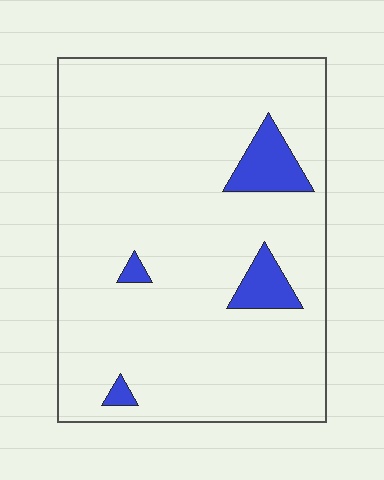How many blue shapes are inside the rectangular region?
4.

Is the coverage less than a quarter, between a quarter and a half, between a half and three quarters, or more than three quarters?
Less than a quarter.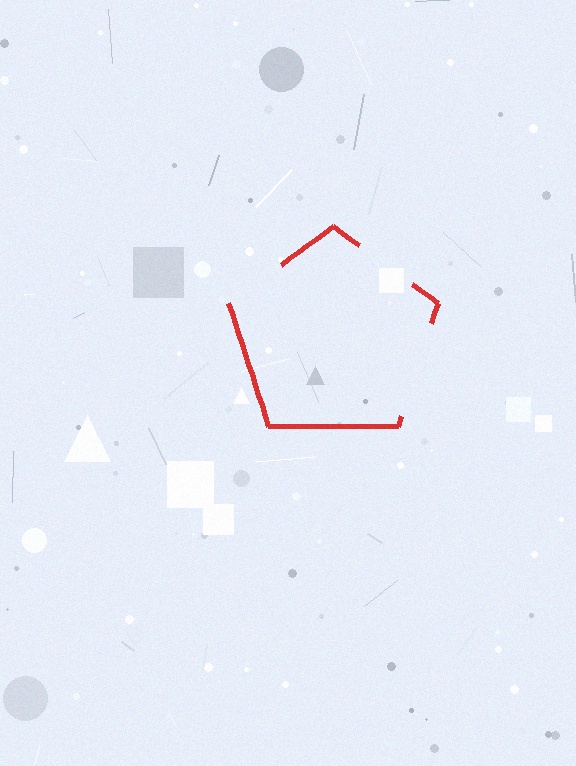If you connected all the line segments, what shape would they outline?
They would outline a pentagon.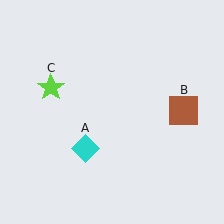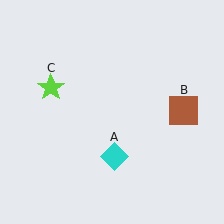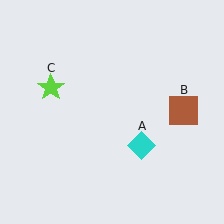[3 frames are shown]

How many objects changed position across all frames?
1 object changed position: cyan diamond (object A).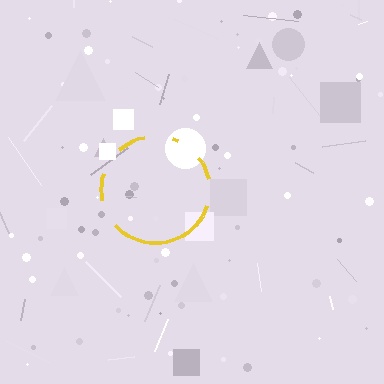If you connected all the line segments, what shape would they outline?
They would outline a circle.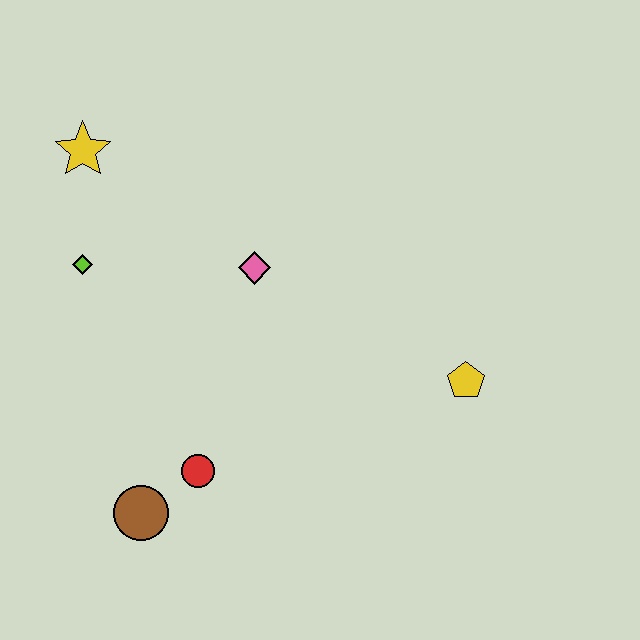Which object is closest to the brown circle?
The red circle is closest to the brown circle.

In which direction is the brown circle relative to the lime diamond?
The brown circle is below the lime diamond.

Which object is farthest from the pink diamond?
The brown circle is farthest from the pink diamond.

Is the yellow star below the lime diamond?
No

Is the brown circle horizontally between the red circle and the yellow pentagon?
No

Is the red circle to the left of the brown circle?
No